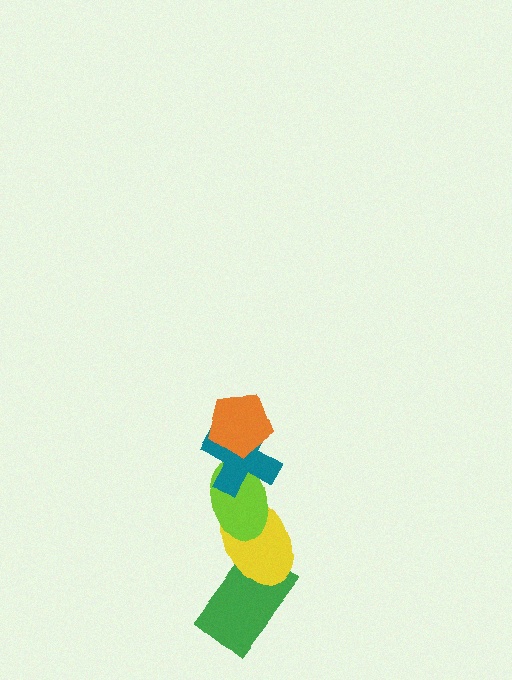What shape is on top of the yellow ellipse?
The lime ellipse is on top of the yellow ellipse.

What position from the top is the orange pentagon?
The orange pentagon is 1st from the top.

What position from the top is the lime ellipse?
The lime ellipse is 3rd from the top.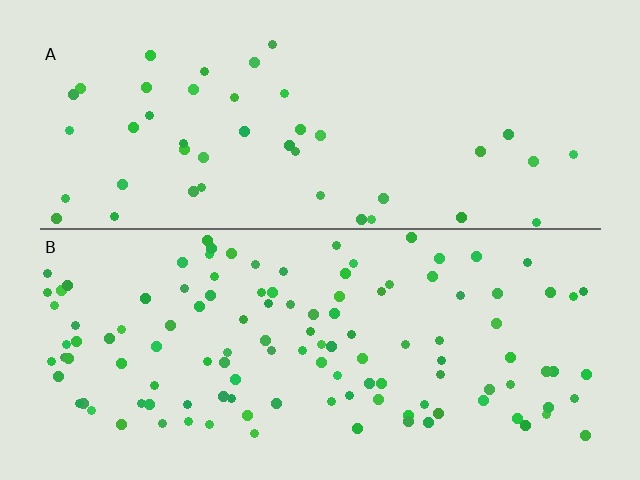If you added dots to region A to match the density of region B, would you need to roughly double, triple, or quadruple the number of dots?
Approximately triple.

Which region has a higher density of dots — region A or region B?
B (the bottom).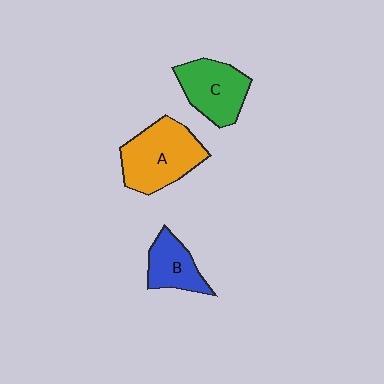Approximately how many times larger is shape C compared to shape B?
Approximately 1.3 times.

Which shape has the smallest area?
Shape B (blue).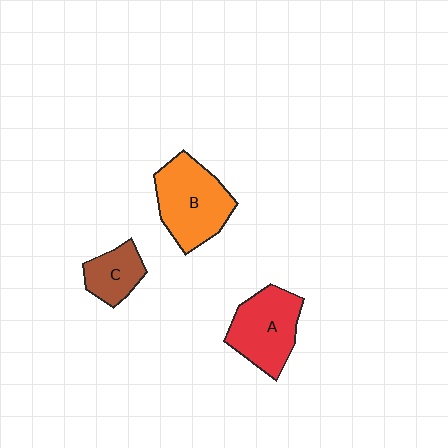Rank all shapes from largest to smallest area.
From largest to smallest: B (orange), A (red), C (brown).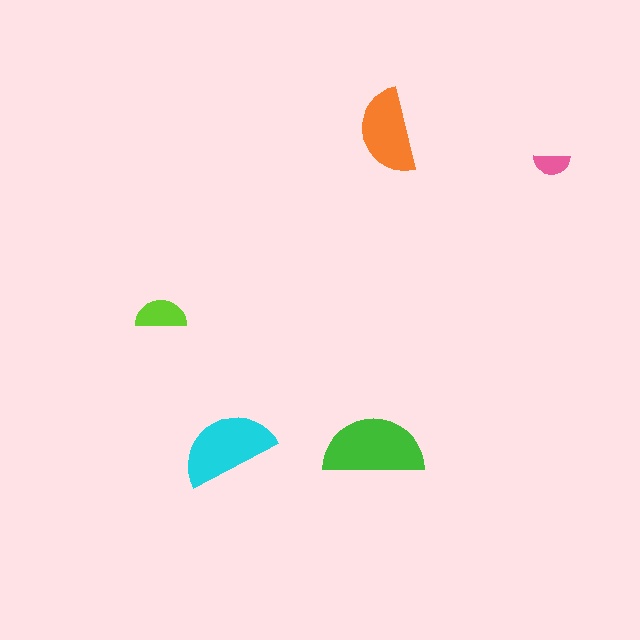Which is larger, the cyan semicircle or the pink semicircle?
The cyan one.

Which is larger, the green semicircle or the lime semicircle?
The green one.